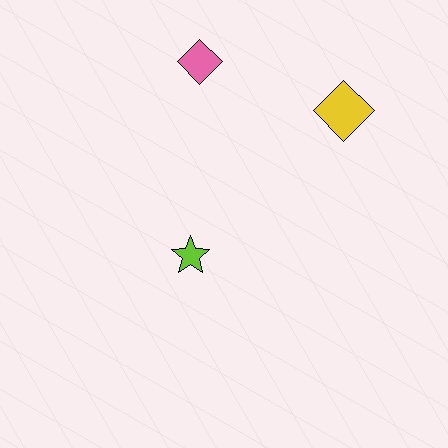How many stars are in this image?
There is 1 star.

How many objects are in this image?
There are 3 objects.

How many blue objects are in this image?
There are no blue objects.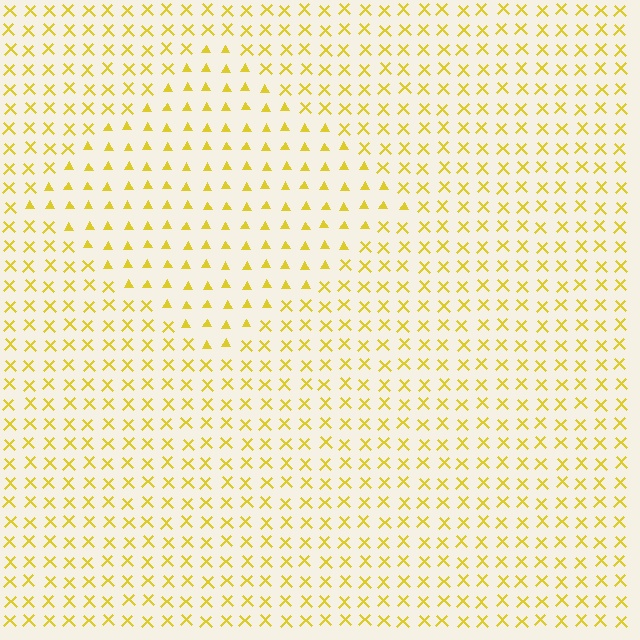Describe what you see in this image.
The image is filled with small yellow elements arranged in a uniform grid. A diamond-shaped region contains triangles, while the surrounding area contains X marks. The boundary is defined purely by the change in element shape.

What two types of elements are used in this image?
The image uses triangles inside the diamond region and X marks outside it.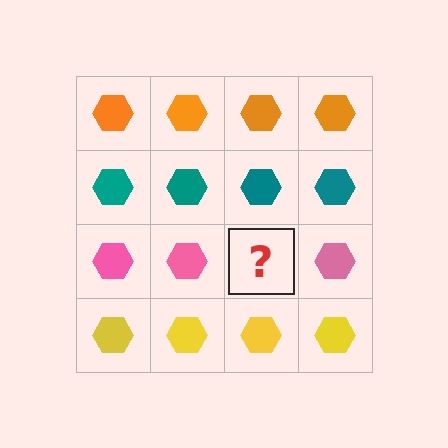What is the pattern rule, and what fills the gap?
The rule is that each row has a consistent color. The gap should be filled with a pink hexagon.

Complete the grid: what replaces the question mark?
The question mark should be replaced with a pink hexagon.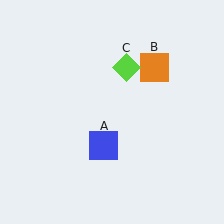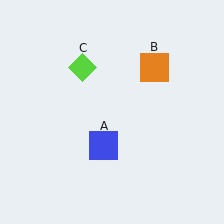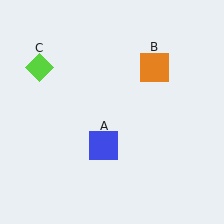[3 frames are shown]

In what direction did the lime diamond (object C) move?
The lime diamond (object C) moved left.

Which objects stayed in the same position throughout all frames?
Blue square (object A) and orange square (object B) remained stationary.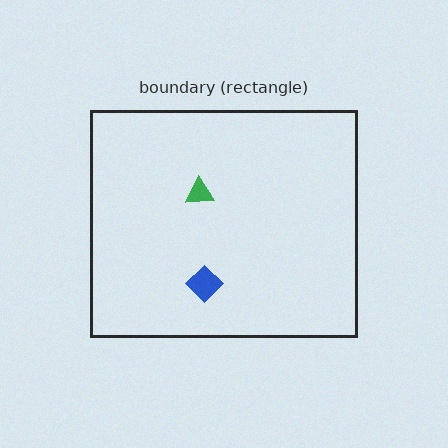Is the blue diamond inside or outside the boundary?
Inside.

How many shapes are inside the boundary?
2 inside, 0 outside.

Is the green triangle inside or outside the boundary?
Inside.